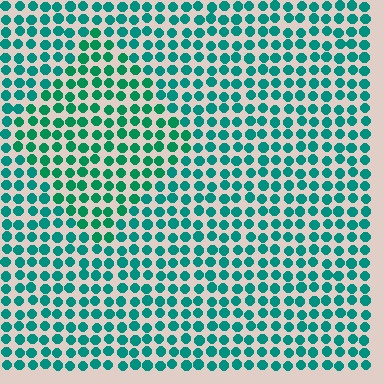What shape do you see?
I see a diamond.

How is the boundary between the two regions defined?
The boundary is defined purely by a slight shift in hue (about 20 degrees). Spacing, size, and orientation are identical on both sides.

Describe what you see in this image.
The image is filled with small teal elements in a uniform arrangement. A diamond-shaped region is visible where the elements are tinted to a slightly different hue, forming a subtle color boundary.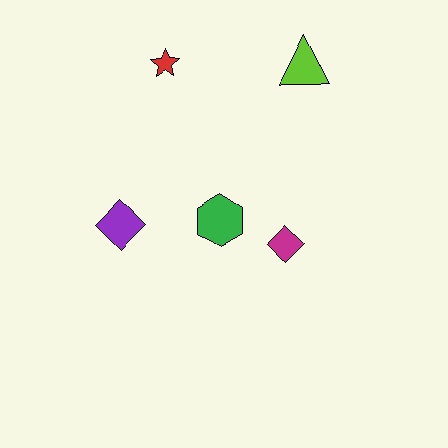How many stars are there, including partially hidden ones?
There is 1 star.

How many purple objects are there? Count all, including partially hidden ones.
There is 1 purple object.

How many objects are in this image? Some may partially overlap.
There are 5 objects.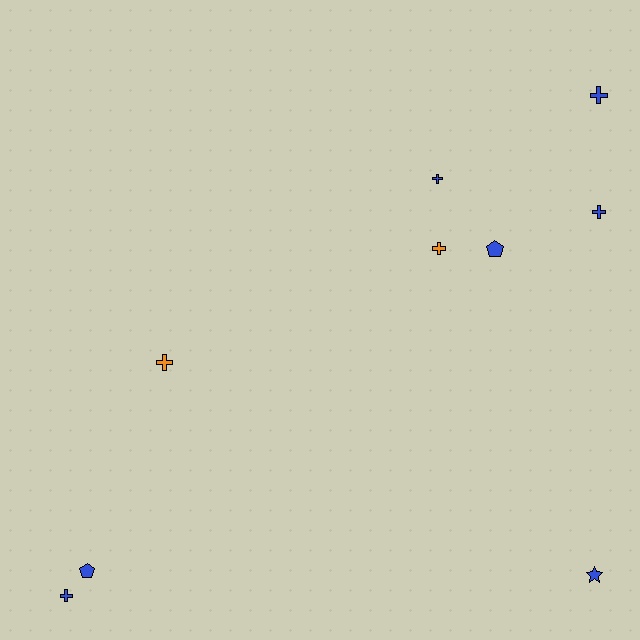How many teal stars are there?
There are no teal stars.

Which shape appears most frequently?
Cross, with 6 objects.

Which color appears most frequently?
Blue, with 7 objects.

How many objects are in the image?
There are 9 objects.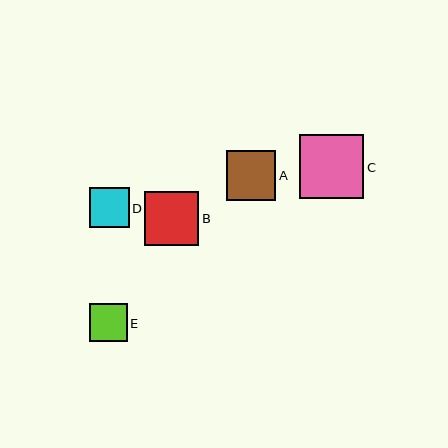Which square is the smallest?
Square E is the smallest with a size of approximately 38 pixels.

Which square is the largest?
Square C is the largest with a size of approximately 64 pixels.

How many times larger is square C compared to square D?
Square C is approximately 1.6 times the size of square D.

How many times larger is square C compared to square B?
Square C is approximately 1.2 times the size of square B.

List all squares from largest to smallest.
From largest to smallest: C, B, A, D, E.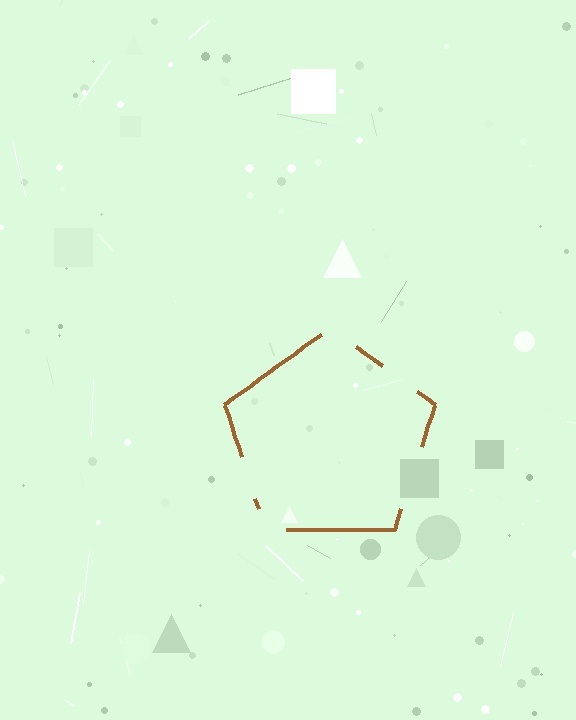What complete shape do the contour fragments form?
The contour fragments form a pentagon.